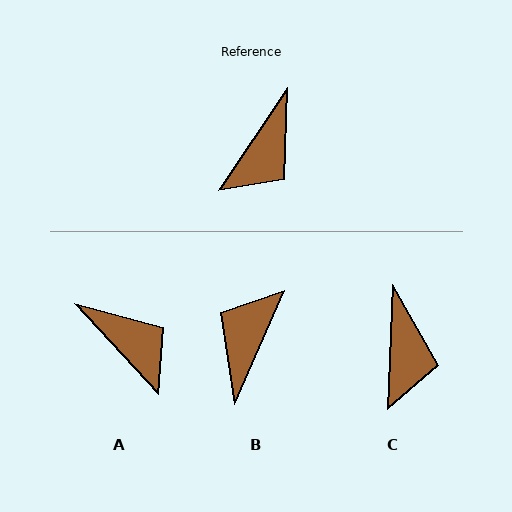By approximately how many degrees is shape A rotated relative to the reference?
Approximately 77 degrees counter-clockwise.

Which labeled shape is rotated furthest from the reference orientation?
B, about 170 degrees away.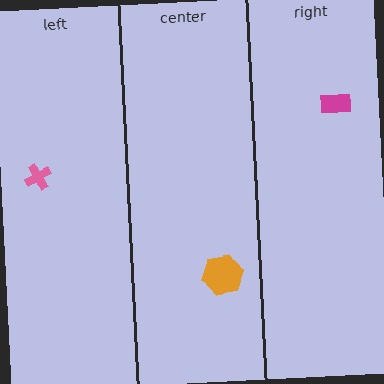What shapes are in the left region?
The pink cross.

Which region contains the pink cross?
The left region.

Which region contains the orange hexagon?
The center region.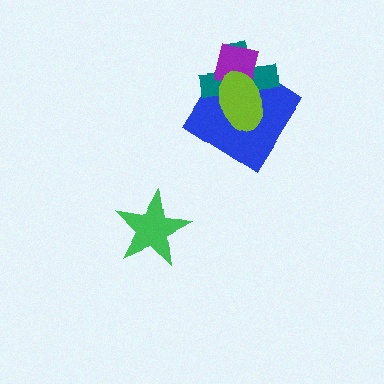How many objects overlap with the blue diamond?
3 objects overlap with the blue diamond.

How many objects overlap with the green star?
0 objects overlap with the green star.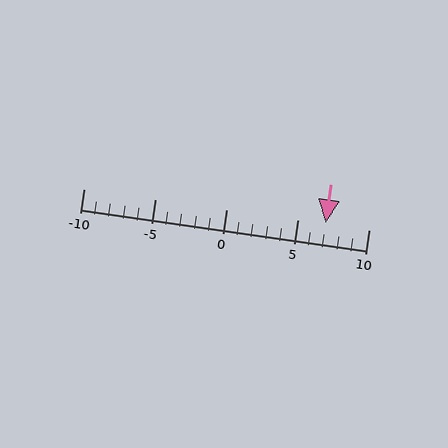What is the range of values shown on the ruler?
The ruler shows values from -10 to 10.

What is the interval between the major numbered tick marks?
The major tick marks are spaced 5 units apart.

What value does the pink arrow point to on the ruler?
The pink arrow points to approximately 7.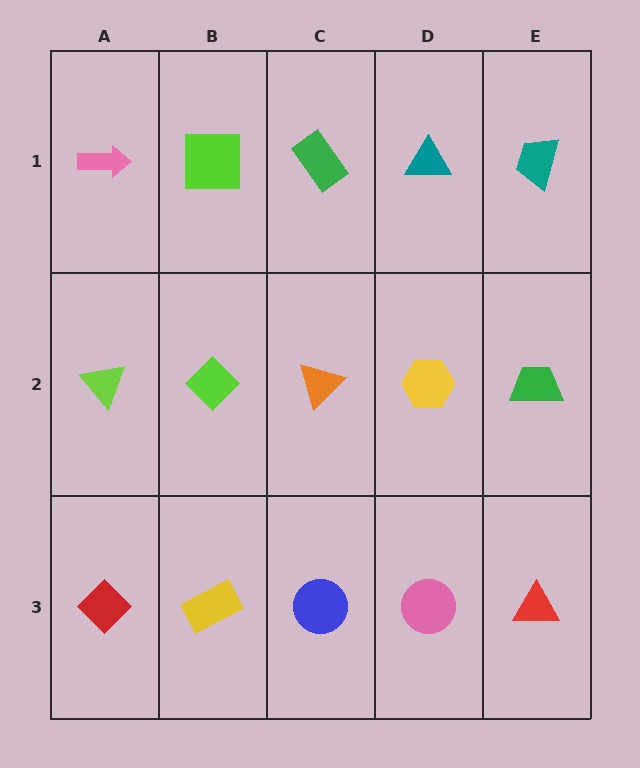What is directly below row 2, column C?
A blue circle.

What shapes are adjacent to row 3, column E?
A green trapezoid (row 2, column E), a pink circle (row 3, column D).